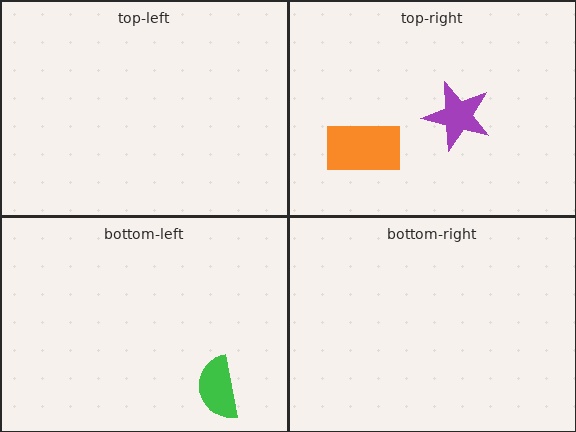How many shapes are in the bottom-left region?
1.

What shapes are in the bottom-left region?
The green semicircle.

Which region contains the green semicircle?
The bottom-left region.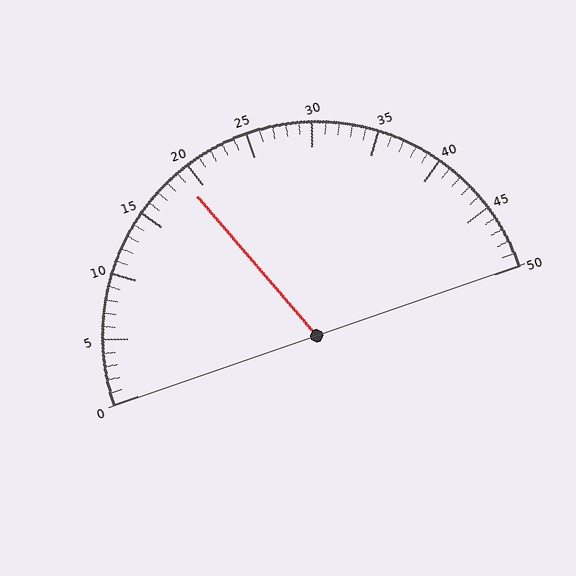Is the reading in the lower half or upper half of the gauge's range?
The reading is in the lower half of the range (0 to 50).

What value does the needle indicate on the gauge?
The needle indicates approximately 19.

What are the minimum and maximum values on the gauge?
The gauge ranges from 0 to 50.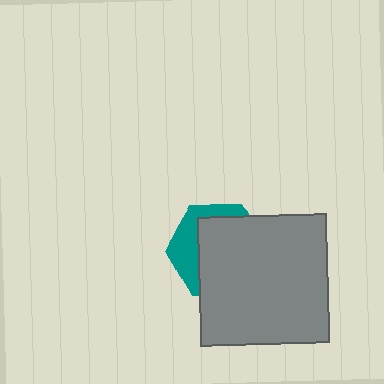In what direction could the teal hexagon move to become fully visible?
The teal hexagon could move toward the upper-left. That would shift it out from behind the gray square entirely.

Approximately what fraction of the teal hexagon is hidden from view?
Roughly 67% of the teal hexagon is hidden behind the gray square.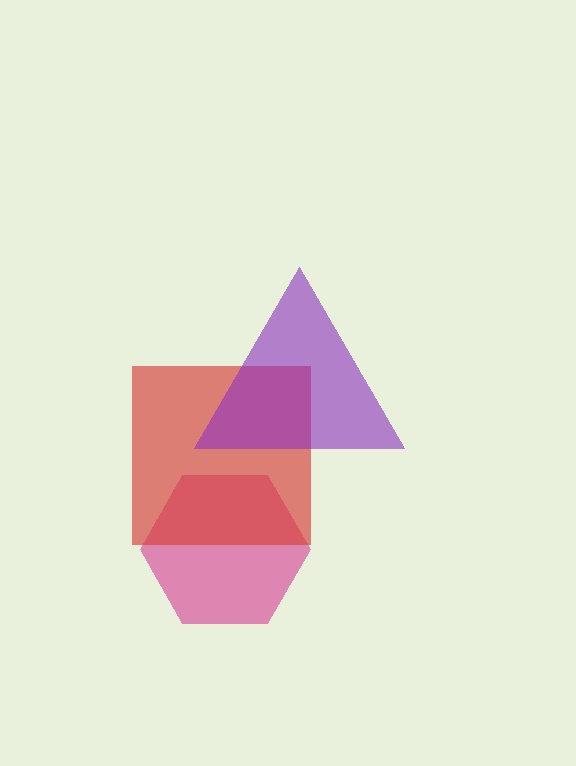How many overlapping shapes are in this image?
There are 3 overlapping shapes in the image.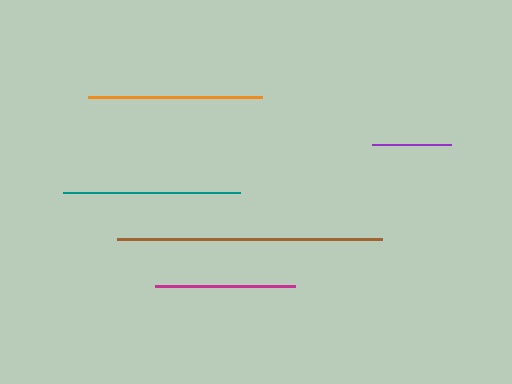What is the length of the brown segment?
The brown segment is approximately 265 pixels long.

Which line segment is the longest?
The brown line is the longest at approximately 265 pixels.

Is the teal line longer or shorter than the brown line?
The brown line is longer than the teal line.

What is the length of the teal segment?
The teal segment is approximately 177 pixels long.